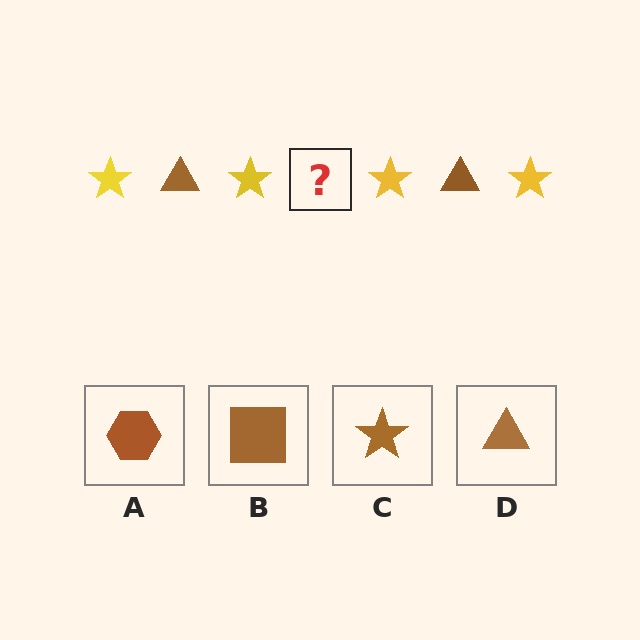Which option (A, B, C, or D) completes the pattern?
D.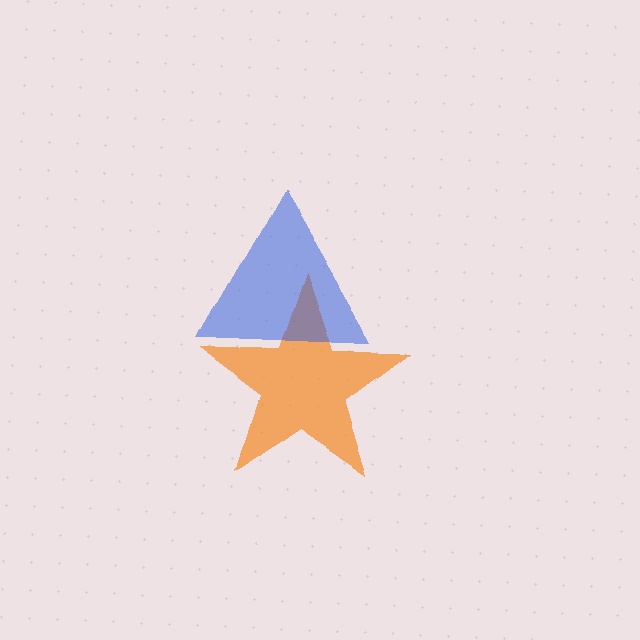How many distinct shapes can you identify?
There are 2 distinct shapes: an orange star, a blue triangle.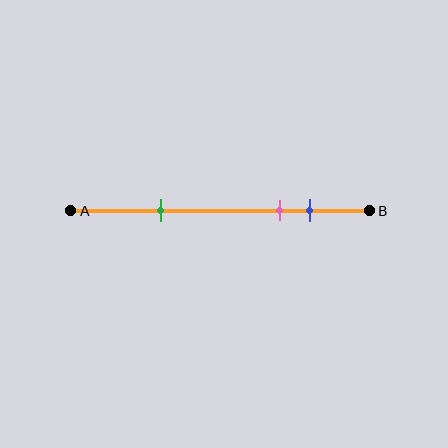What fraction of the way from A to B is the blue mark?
The blue mark is approximately 80% (0.8) of the way from A to B.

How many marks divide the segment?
There are 3 marks dividing the segment.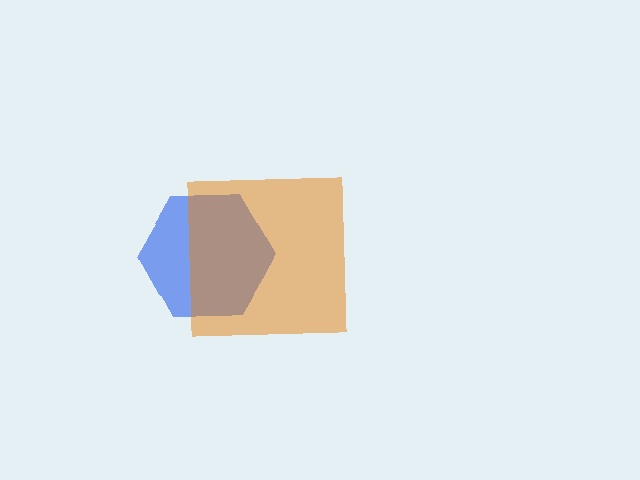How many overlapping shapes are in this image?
There are 2 overlapping shapes in the image.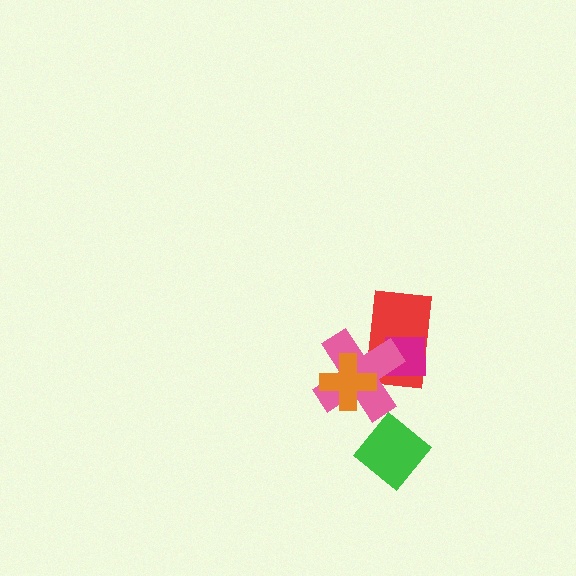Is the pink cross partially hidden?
Yes, it is partially covered by another shape.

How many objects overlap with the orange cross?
2 objects overlap with the orange cross.